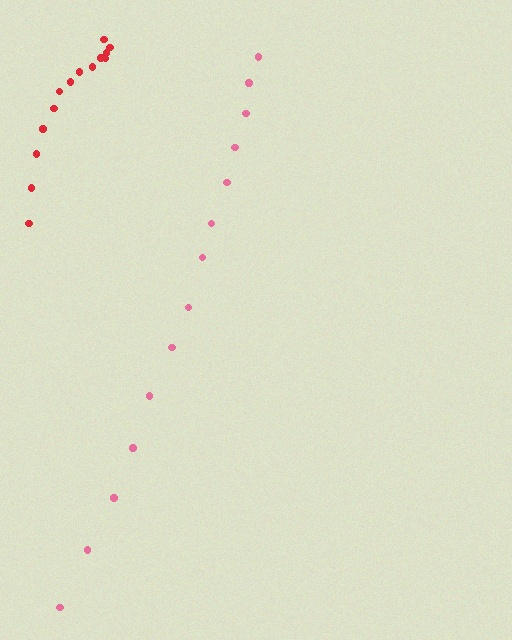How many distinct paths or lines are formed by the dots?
There are 2 distinct paths.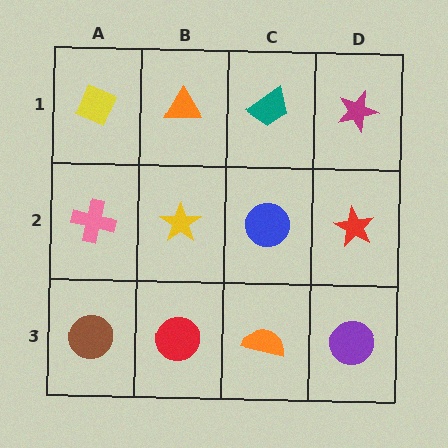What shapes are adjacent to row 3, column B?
A yellow star (row 2, column B), a brown circle (row 3, column A), an orange semicircle (row 3, column C).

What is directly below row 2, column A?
A brown circle.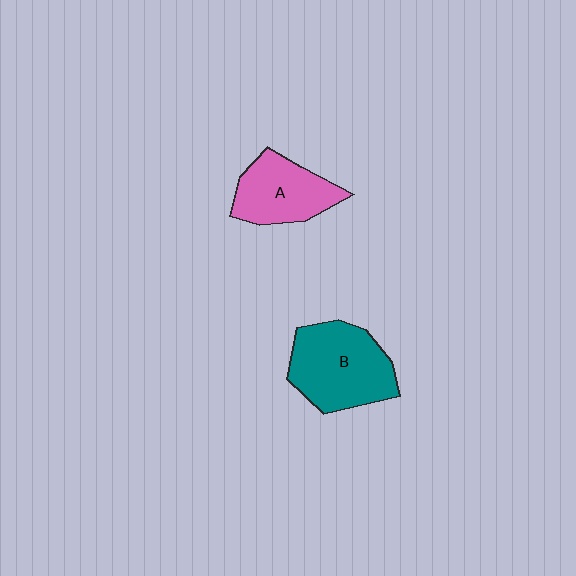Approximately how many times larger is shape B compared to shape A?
Approximately 1.3 times.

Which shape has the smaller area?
Shape A (pink).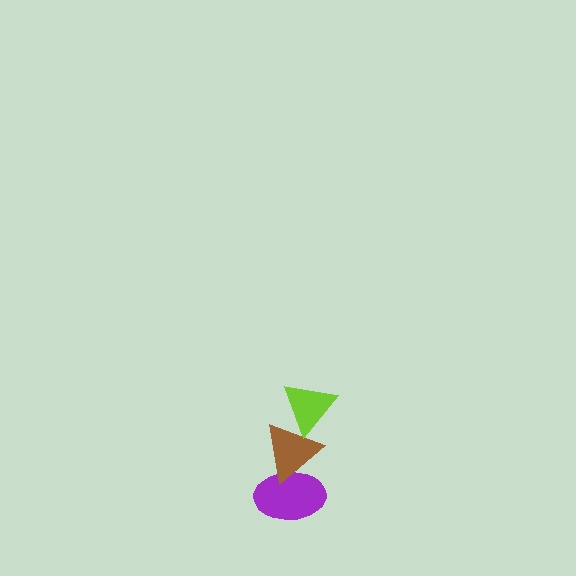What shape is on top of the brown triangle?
The lime triangle is on top of the brown triangle.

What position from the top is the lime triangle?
The lime triangle is 1st from the top.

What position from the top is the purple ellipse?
The purple ellipse is 3rd from the top.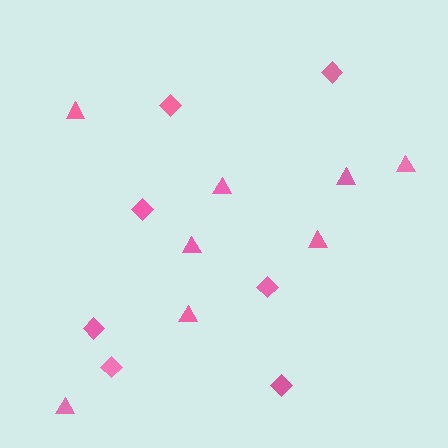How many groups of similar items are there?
There are 2 groups: one group of triangles (8) and one group of diamonds (7).